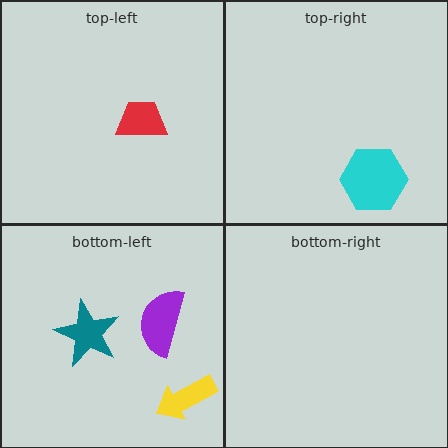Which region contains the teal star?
The bottom-left region.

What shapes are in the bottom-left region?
The teal star, the purple semicircle, the yellow arrow.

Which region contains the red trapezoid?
The top-left region.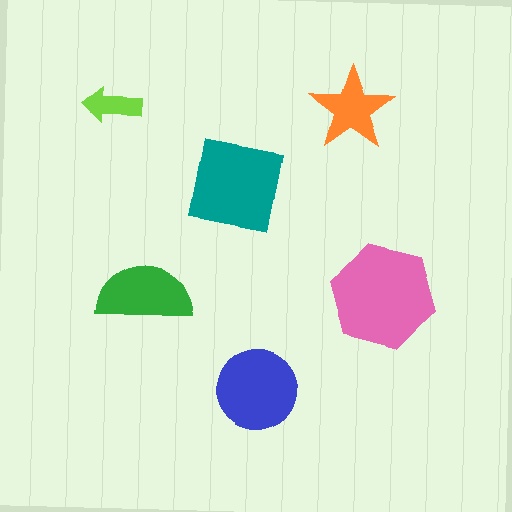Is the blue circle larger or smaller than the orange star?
Larger.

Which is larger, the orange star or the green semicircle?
The green semicircle.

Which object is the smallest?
The lime arrow.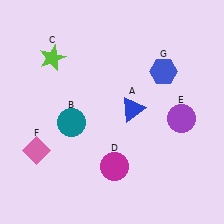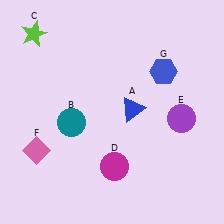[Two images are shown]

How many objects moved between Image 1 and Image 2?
1 object moved between the two images.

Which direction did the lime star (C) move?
The lime star (C) moved up.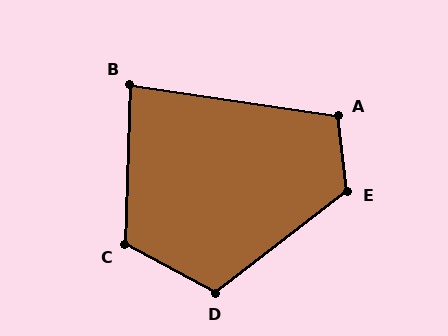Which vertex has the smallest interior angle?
B, at approximately 83 degrees.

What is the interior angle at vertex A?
Approximately 105 degrees (obtuse).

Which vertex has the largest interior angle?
E, at approximately 121 degrees.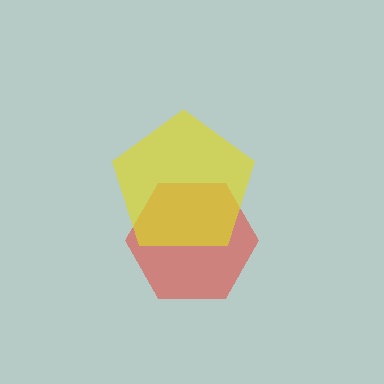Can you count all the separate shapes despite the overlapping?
Yes, there are 2 separate shapes.